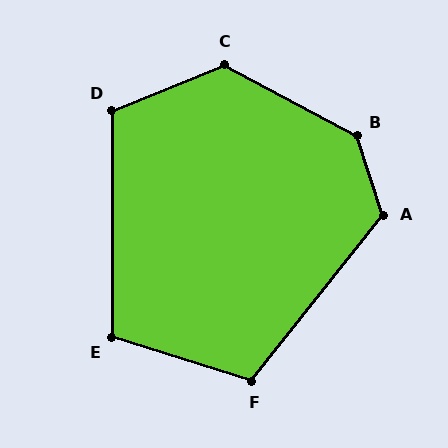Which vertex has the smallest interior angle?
E, at approximately 107 degrees.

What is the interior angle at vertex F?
Approximately 111 degrees (obtuse).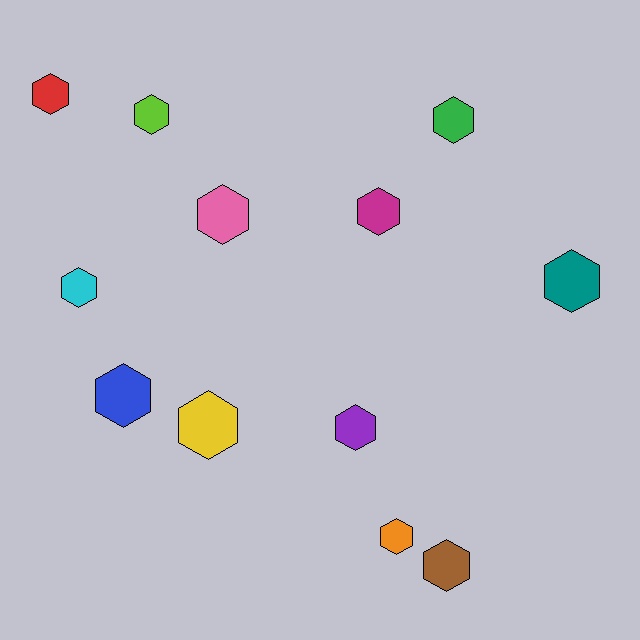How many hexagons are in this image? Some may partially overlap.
There are 12 hexagons.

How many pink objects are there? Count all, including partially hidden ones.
There is 1 pink object.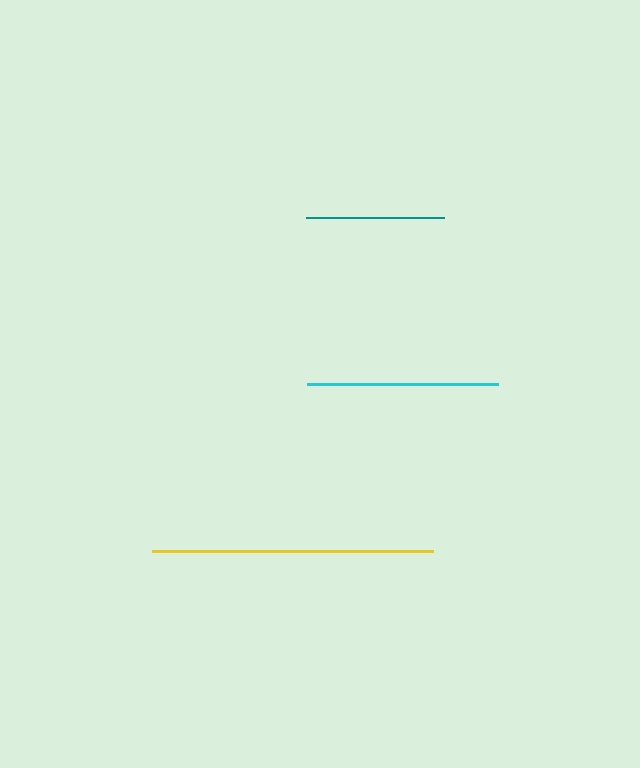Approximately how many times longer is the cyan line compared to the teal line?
The cyan line is approximately 1.4 times the length of the teal line.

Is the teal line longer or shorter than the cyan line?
The cyan line is longer than the teal line.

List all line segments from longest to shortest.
From longest to shortest: yellow, cyan, teal.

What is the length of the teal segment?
The teal segment is approximately 138 pixels long.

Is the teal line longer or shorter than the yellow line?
The yellow line is longer than the teal line.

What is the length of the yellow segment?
The yellow segment is approximately 281 pixels long.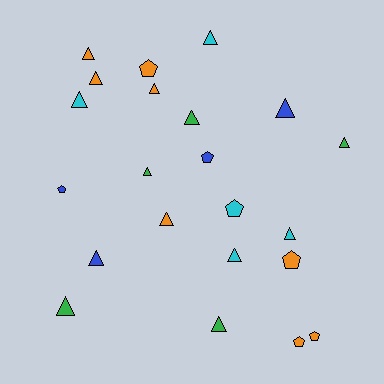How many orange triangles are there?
There are 4 orange triangles.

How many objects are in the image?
There are 22 objects.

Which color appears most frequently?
Orange, with 8 objects.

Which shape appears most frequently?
Triangle, with 15 objects.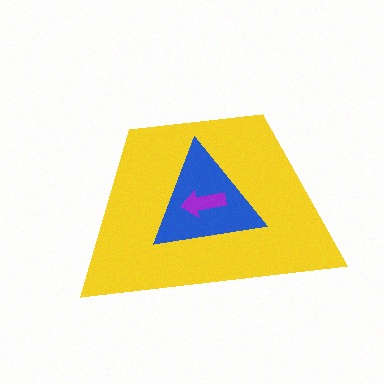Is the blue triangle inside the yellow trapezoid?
Yes.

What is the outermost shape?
The yellow trapezoid.